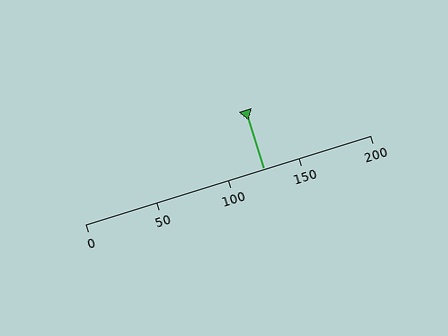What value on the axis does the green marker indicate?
The marker indicates approximately 125.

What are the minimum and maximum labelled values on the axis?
The axis runs from 0 to 200.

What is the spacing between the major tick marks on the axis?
The major ticks are spaced 50 apart.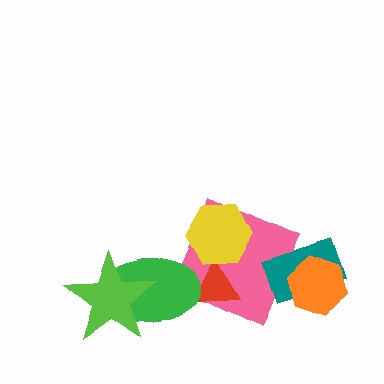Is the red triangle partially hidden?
Yes, it is partially covered by another shape.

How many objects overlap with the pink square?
3 objects overlap with the pink square.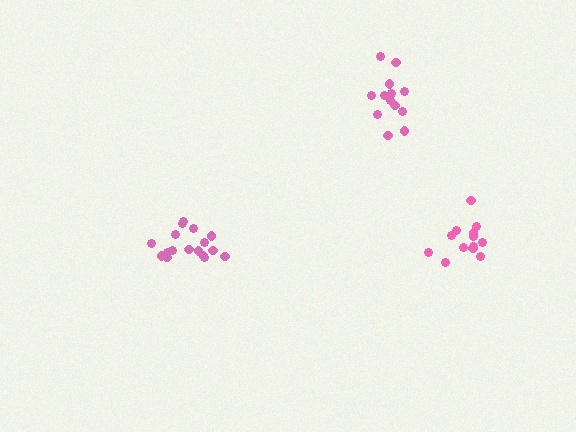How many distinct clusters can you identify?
There are 3 distinct clusters.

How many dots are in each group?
Group 1: 17 dots, Group 2: 14 dots, Group 3: 13 dots (44 total).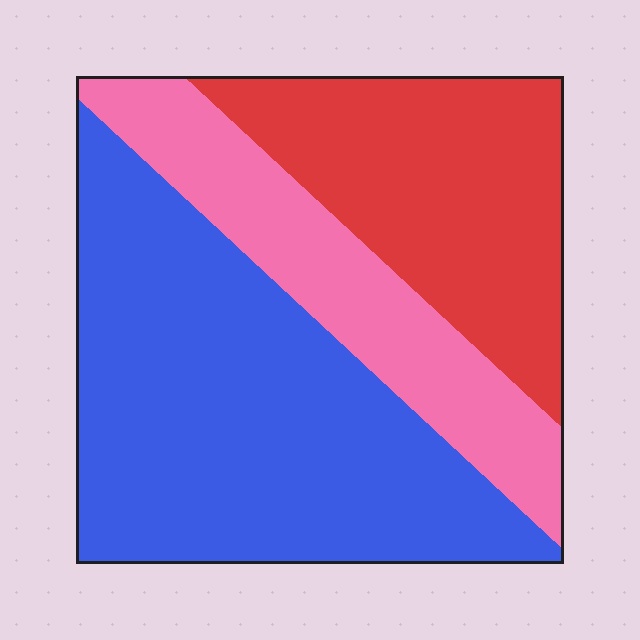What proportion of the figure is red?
Red covers 28% of the figure.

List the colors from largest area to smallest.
From largest to smallest: blue, red, pink.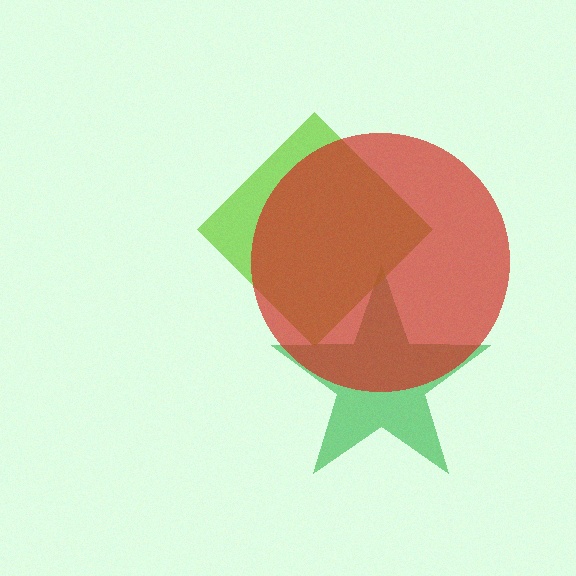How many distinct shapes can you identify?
There are 3 distinct shapes: a green star, a lime diamond, a red circle.